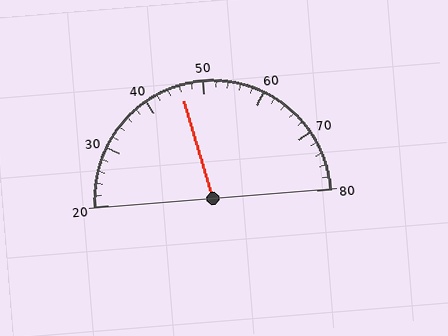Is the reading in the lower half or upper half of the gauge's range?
The reading is in the lower half of the range (20 to 80).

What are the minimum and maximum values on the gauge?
The gauge ranges from 20 to 80.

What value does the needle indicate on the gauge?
The needle indicates approximately 46.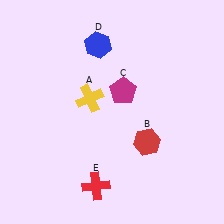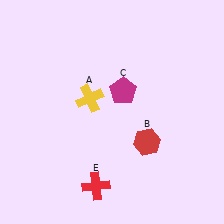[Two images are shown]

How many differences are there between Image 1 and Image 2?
There is 1 difference between the two images.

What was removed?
The blue hexagon (D) was removed in Image 2.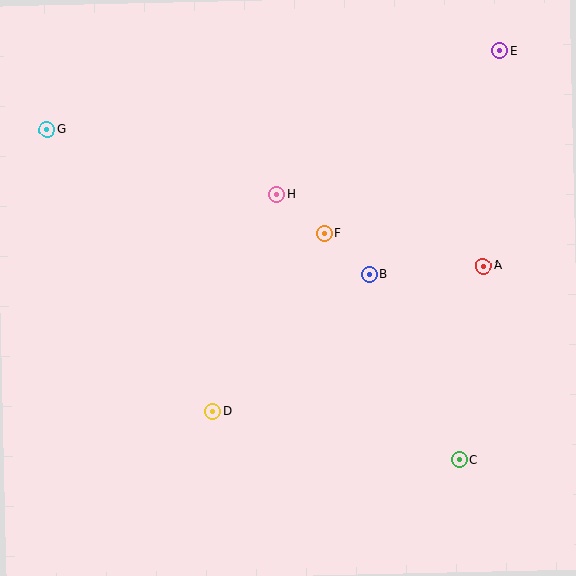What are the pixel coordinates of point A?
Point A is at (484, 266).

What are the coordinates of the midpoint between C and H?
The midpoint between C and H is at (368, 327).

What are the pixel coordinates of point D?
Point D is at (212, 412).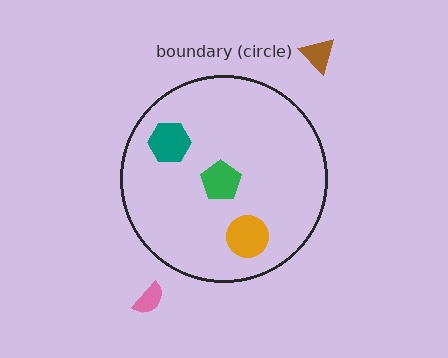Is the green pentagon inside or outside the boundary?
Inside.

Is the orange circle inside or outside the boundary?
Inside.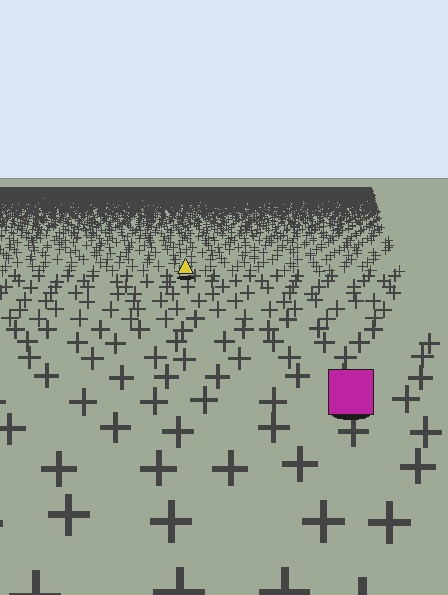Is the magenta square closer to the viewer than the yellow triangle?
Yes. The magenta square is closer — you can tell from the texture gradient: the ground texture is coarser near it.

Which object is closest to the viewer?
The magenta square is closest. The texture marks near it are larger and more spread out.